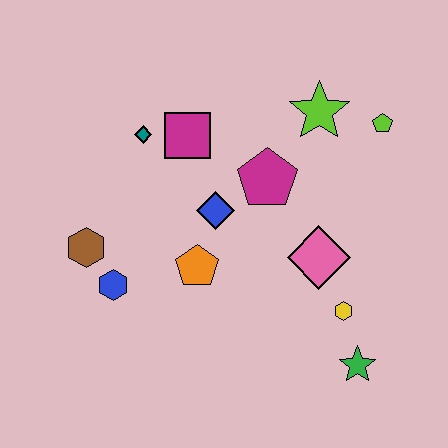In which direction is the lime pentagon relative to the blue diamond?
The lime pentagon is to the right of the blue diamond.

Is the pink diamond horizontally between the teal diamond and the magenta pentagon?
No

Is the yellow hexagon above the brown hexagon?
No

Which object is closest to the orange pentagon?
The blue diamond is closest to the orange pentagon.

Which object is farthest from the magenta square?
The green star is farthest from the magenta square.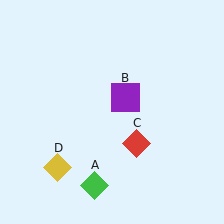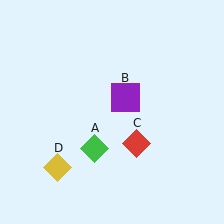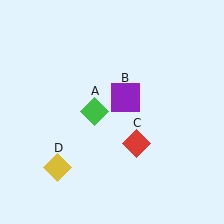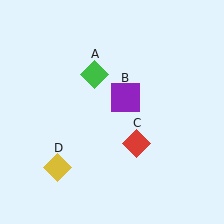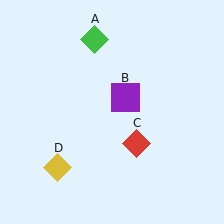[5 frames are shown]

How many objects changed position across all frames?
1 object changed position: green diamond (object A).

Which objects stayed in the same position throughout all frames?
Purple square (object B) and red diamond (object C) and yellow diamond (object D) remained stationary.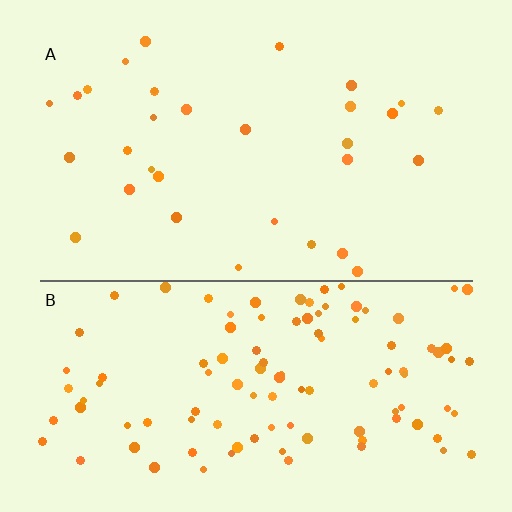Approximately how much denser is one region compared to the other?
Approximately 3.5× — region B over region A.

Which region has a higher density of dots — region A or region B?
B (the bottom).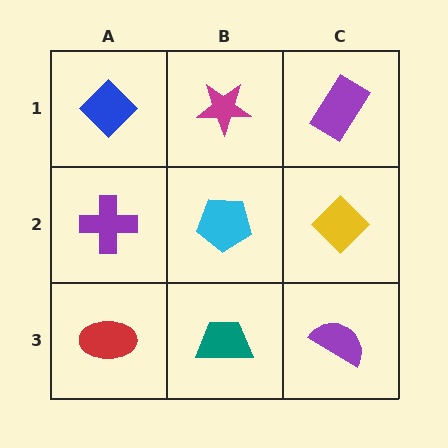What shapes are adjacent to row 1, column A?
A purple cross (row 2, column A), a magenta star (row 1, column B).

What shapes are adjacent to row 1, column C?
A yellow diamond (row 2, column C), a magenta star (row 1, column B).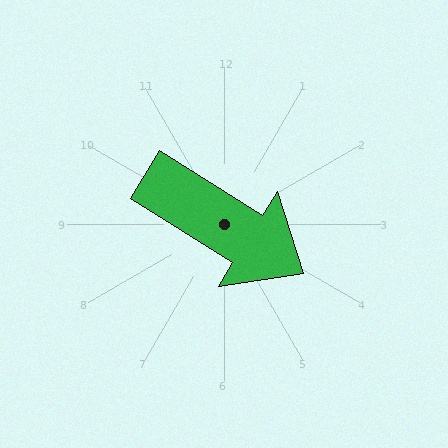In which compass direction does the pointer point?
Southeast.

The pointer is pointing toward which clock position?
Roughly 4 o'clock.